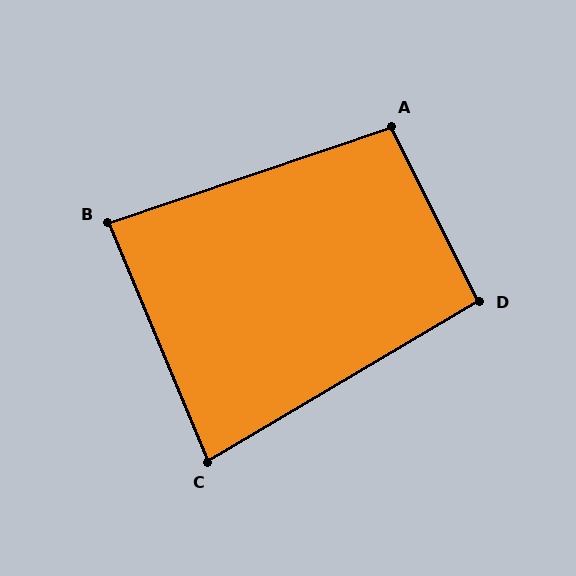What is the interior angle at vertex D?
Approximately 94 degrees (approximately right).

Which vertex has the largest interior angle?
A, at approximately 98 degrees.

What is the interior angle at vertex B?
Approximately 86 degrees (approximately right).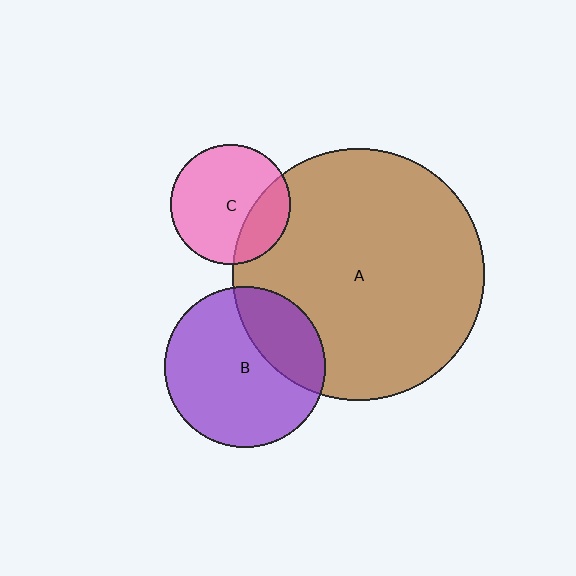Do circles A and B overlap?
Yes.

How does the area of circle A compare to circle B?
Approximately 2.4 times.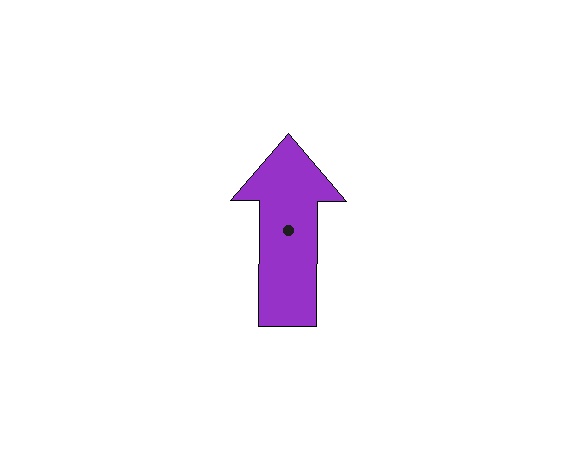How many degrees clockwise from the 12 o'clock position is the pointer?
Approximately 0 degrees.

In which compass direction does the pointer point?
North.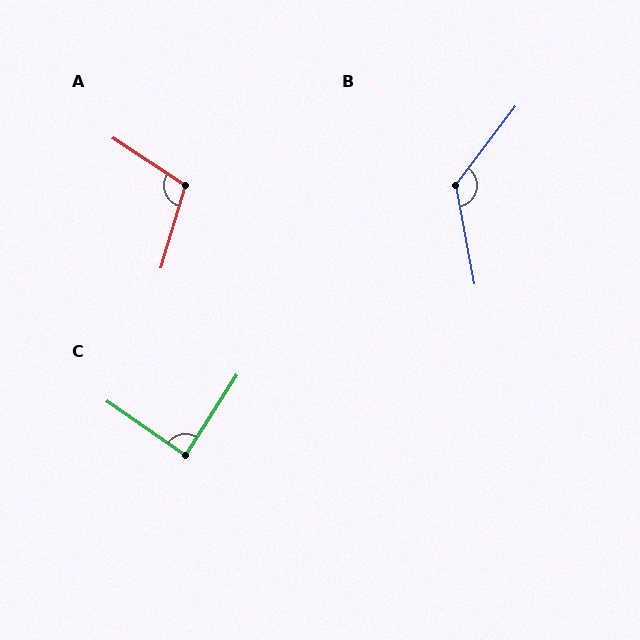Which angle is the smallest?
C, at approximately 88 degrees.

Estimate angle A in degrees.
Approximately 107 degrees.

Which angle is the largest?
B, at approximately 132 degrees.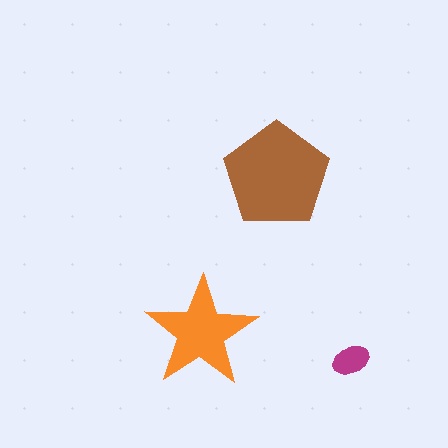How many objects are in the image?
There are 3 objects in the image.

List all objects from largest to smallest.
The brown pentagon, the orange star, the magenta ellipse.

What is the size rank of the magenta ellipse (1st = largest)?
3rd.